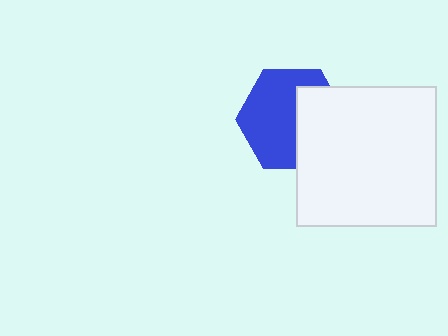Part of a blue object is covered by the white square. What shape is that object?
It is a hexagon.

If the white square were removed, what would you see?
You would see the complete blue hexagon.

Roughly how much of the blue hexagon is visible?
About half of it is visible (roughly 60%).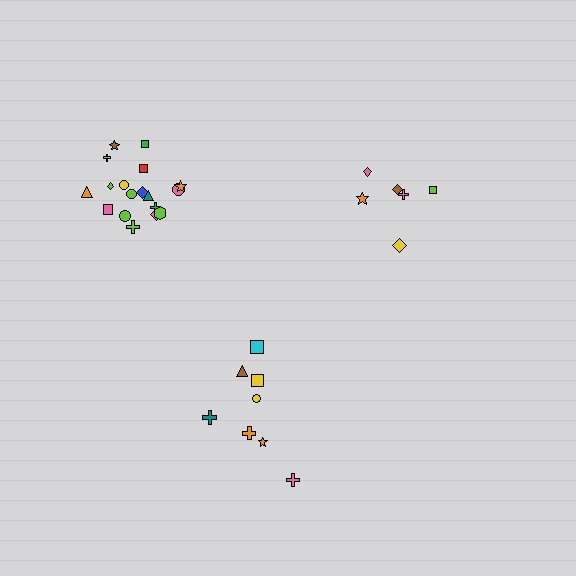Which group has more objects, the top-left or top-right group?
The top-left group.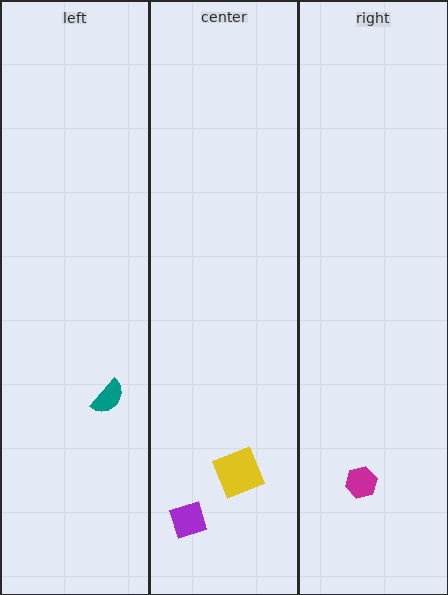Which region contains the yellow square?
The center region.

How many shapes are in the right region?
1.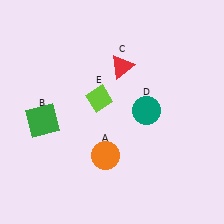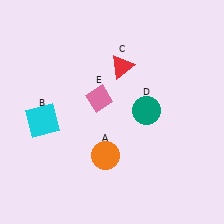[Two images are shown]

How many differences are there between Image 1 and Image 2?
There are 2 differences between the two images.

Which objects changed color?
B changed from green to cyan. E changed from lime to pink.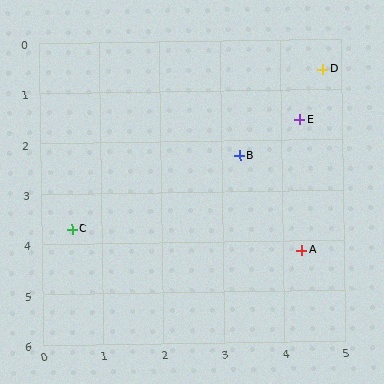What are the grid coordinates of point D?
Point D is at approximately (4.7, 0.6).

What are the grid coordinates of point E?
Point E is at approximately (4.3, 1.6).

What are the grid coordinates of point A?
Point A is at approximately (4.3, 4.2).